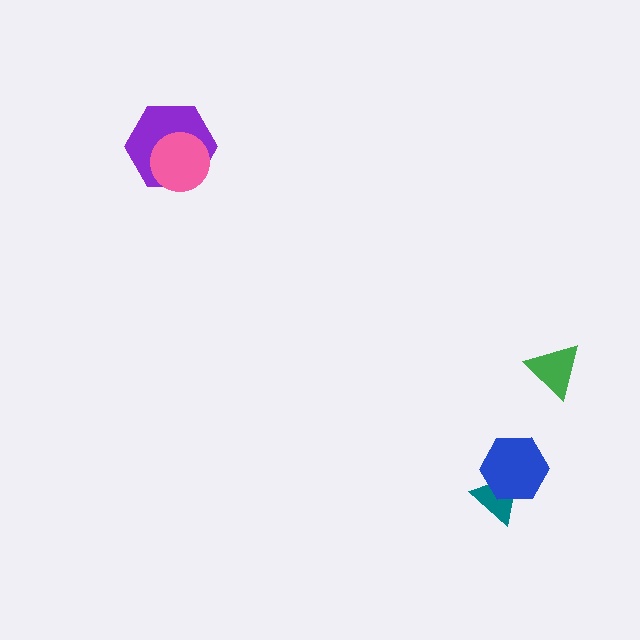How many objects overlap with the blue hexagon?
1 object overlaps with the blue hexagon.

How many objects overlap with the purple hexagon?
1 object overlaps with the purple hexagon.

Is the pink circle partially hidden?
No, no other shape covers it.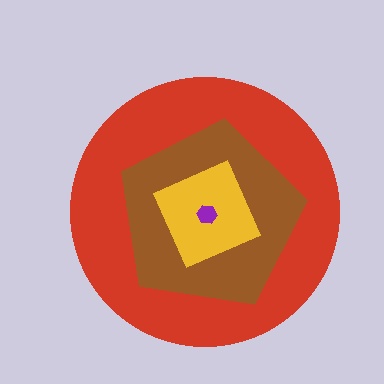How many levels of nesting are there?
4.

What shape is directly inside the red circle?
The brown pentagon.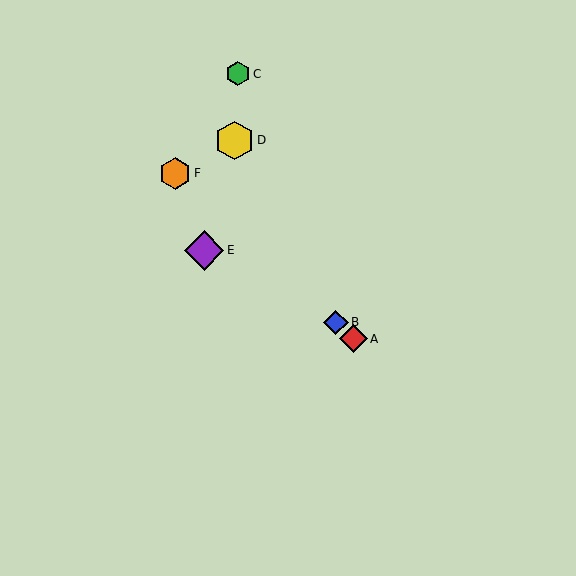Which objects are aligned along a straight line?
Objects A, B, F are aligned along a straight line.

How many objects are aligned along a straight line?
3 objects (A, B, F) are aligned along a straight line.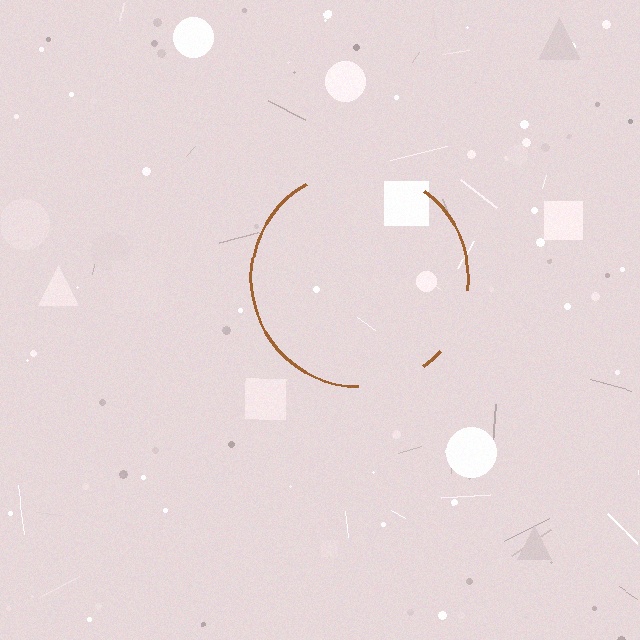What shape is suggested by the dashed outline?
The dashed outline suggests a circle.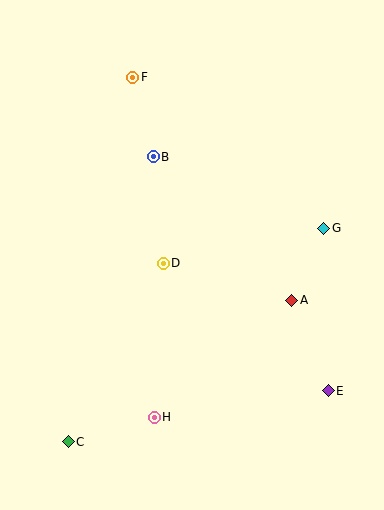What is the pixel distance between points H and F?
The distance between H and F is 340 pixels.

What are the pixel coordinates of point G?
Point G is at (324, 228).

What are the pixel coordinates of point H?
Point H is at (154, 417).